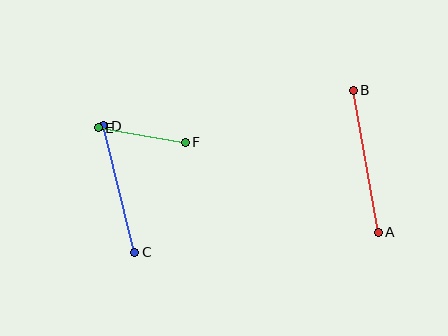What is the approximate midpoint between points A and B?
The midpoint is at approximately (366, 161) pixels.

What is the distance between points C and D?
The distance is approximately 131 pixels.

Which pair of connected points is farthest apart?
Points A and B are farthest apart.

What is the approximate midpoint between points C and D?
The midpoint is at approximately (119, 189) pixels.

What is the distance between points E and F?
The distance is approximately 88 pixels.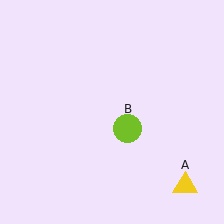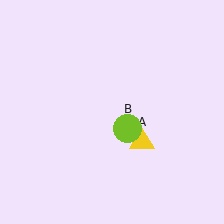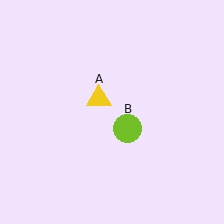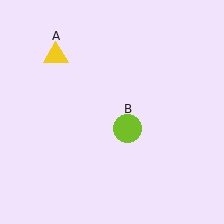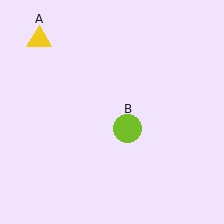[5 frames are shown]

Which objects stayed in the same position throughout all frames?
Lime circle (object B) remained stationary.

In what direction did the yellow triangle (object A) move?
The yellow triangle (object A) moved up and to the left.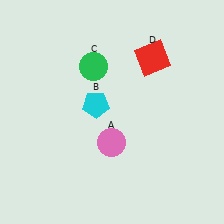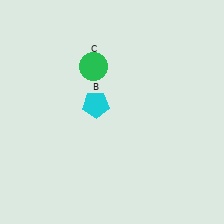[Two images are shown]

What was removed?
The pink circle (A), the red square (D) were removed in Image 2.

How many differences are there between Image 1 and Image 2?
There are 2 differences between the two images.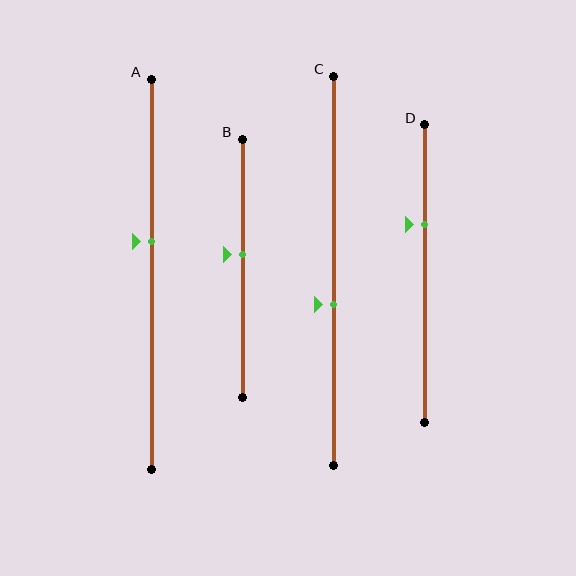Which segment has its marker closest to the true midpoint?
Segment B has its marker closest to the true midpoint.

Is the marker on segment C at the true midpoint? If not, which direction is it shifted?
No, the marker on segment C is shifted downward by about 9% of the segment length.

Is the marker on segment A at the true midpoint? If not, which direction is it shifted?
No, the marker on segment A is shifted upward by about 8% of the segment length.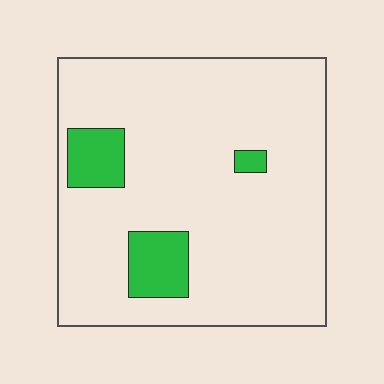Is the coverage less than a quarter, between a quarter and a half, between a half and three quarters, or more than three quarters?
Less than a quarter.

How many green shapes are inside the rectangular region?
3.